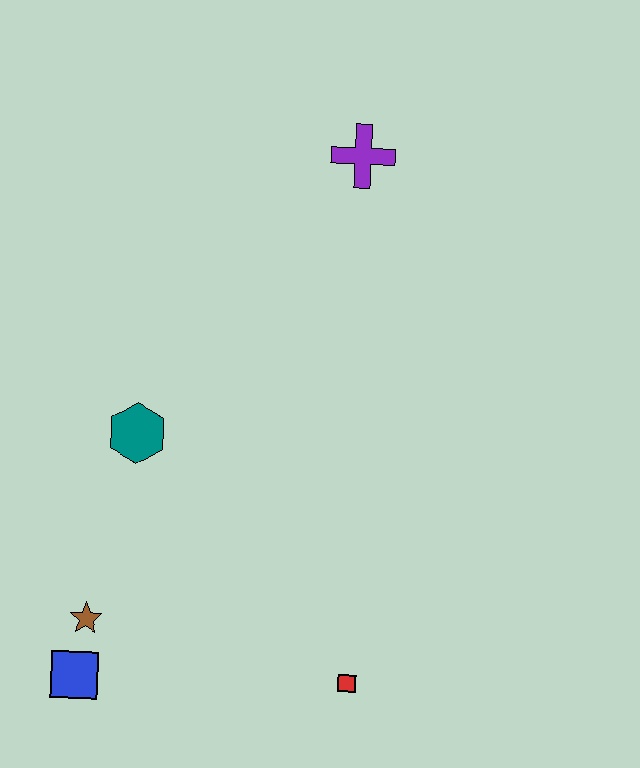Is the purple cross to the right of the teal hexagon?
Yes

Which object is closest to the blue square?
The brown star is closest to the blue square.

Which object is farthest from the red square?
The purple cross is farthest from the red square.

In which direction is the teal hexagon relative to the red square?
The teal hexagon is above the red square.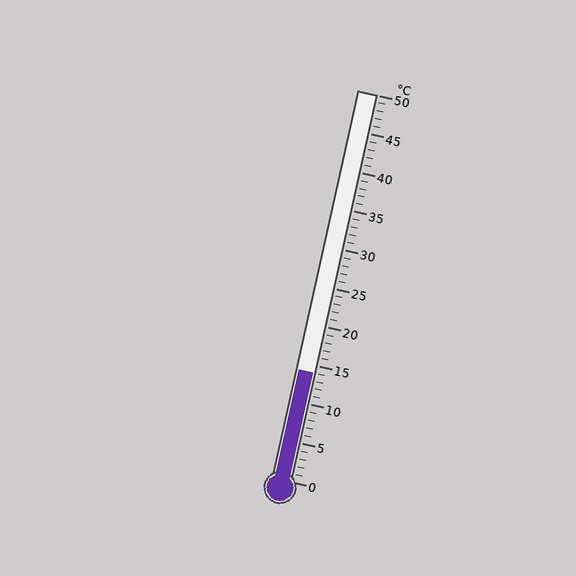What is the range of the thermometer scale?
The thermometer scale ranges from 0°C to 50°C.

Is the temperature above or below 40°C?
The temperature is below 40°C.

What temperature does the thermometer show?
The thermometer shows approximately 14°C.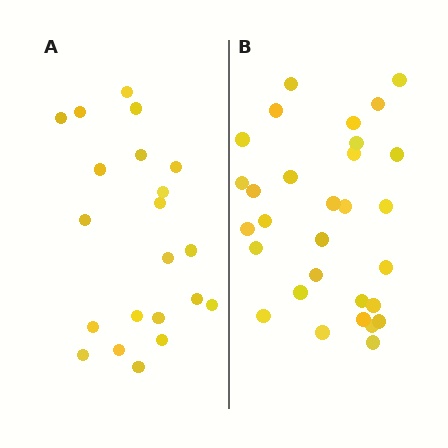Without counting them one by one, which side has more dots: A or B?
Region B (the right region) has more dots.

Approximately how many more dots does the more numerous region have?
Region B has roughly 8 or so more dots than region A.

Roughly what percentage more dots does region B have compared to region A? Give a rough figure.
About 45% more.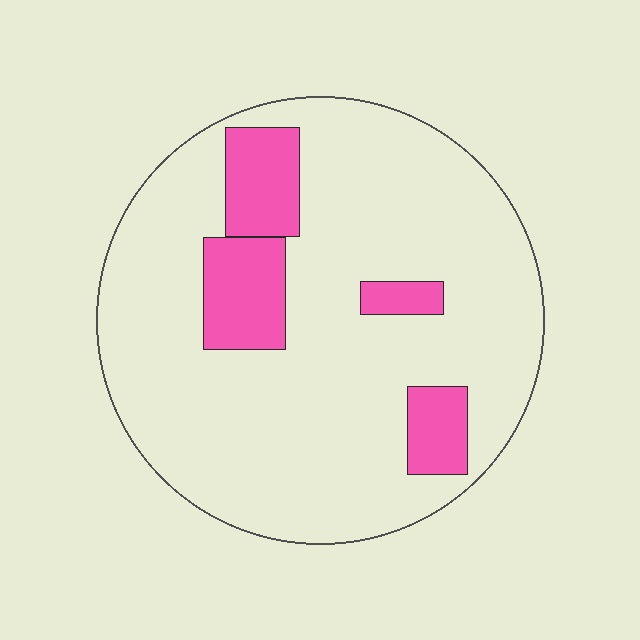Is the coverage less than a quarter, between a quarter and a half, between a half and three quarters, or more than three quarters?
Less than a quarter.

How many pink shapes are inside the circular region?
4.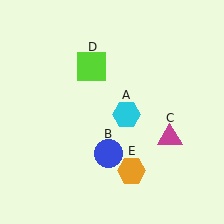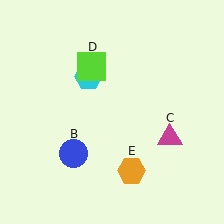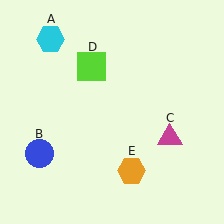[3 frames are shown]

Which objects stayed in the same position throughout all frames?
Magenta triangle (object C) and lime square (object D) and orange hexagon (object E) remained stationary.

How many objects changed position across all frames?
2 objects changed position: cyan hexagon (object A), blue circle (object B).